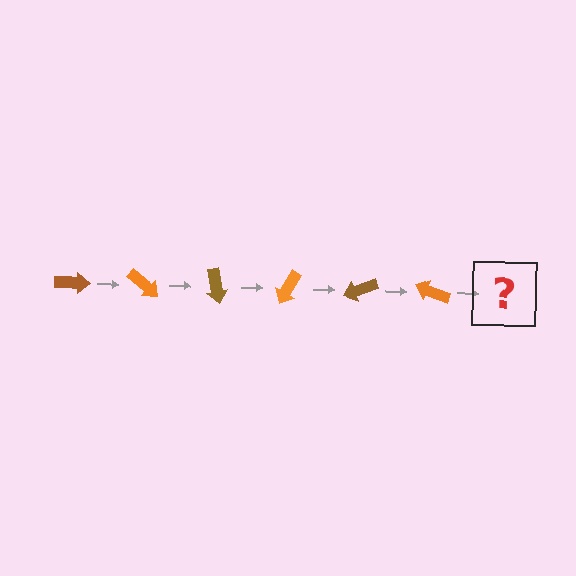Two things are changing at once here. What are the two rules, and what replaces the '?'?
The two rules are that it rotates 40 degrees each step and the color cycles through brown and orange. The '?' should be a brown arrow, rotated 240 degrees from the start.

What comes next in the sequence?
The next element should be a brown arrow, rotated 240 degrees from the start.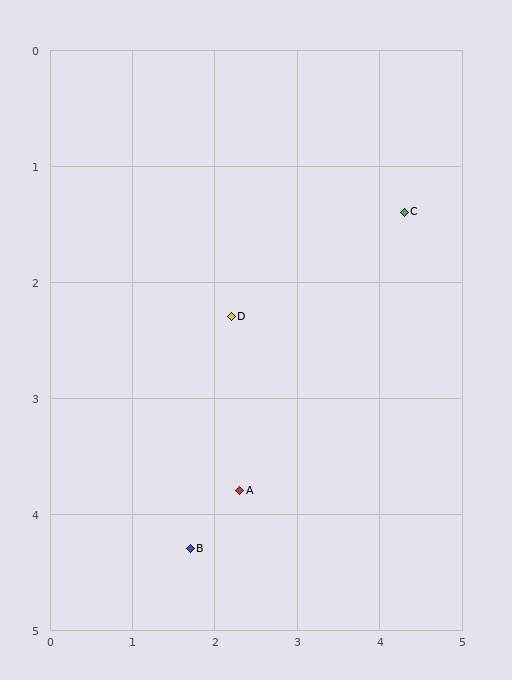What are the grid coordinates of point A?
Point A is at approximately (2.3, 3.8).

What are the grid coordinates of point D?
Point D is at approximately (2.2, 2.3).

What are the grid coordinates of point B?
Point B is at approximately (1.7, 4.3).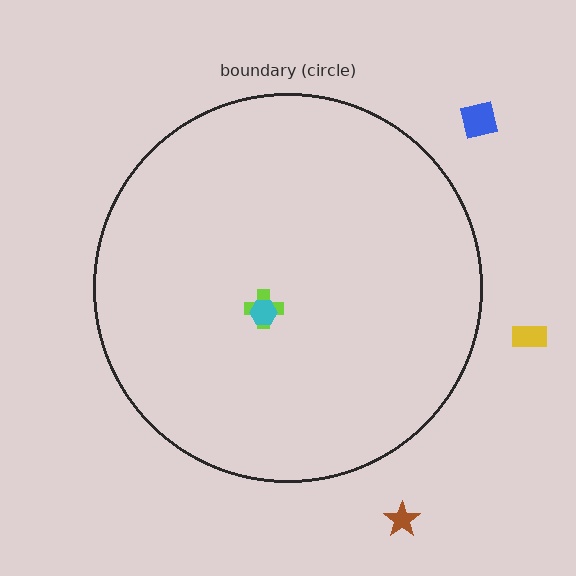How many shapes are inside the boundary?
2 inside, 3 outside.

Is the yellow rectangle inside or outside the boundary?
Outside.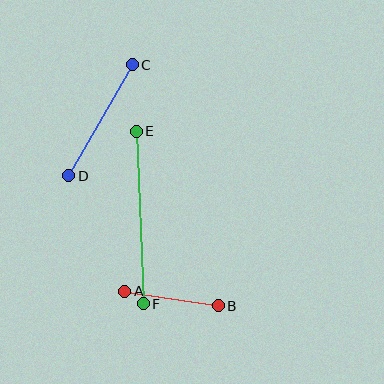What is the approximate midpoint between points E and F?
The midpoint is at approximately (140, 218) pixels.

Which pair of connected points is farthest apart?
Points E and F are farthest apart.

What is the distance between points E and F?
The distance is approximately 172 pixels.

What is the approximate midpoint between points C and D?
The midpoint is at approximately (101, 120) pixels.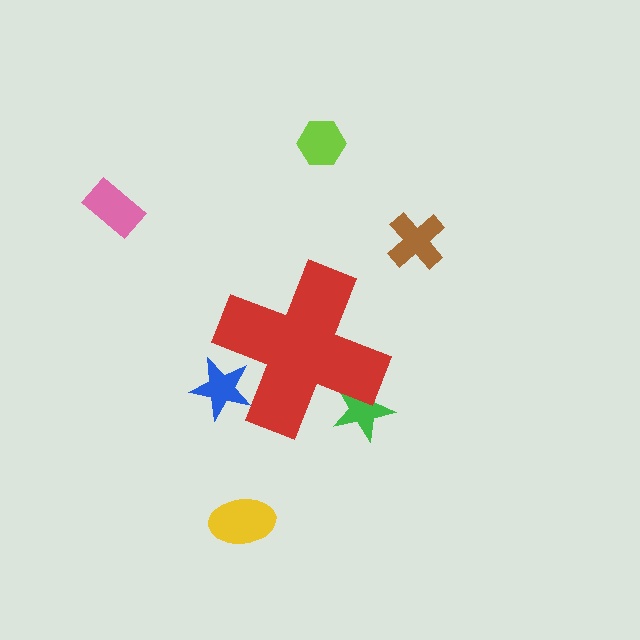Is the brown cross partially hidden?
No, the brown cross is fully visible.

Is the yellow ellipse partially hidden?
No, the yellow ellipse is fully visible.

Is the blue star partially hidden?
Yes, the blue star is partially hidden behind the red cross.